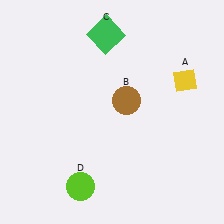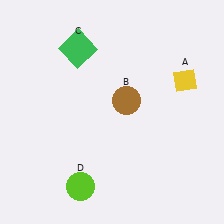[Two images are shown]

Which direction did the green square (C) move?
The green square (C) moved left.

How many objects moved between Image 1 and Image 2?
1 object moved between the two images.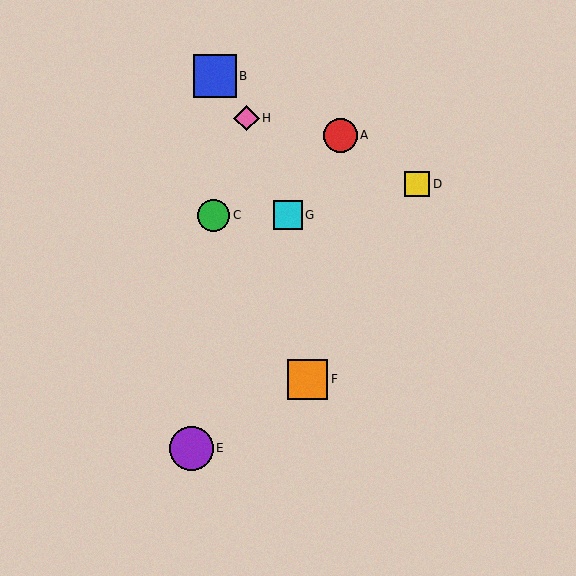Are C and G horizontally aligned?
Yes, both are at y≈215.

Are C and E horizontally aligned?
No, C is at y≈215 and E is at y≈448.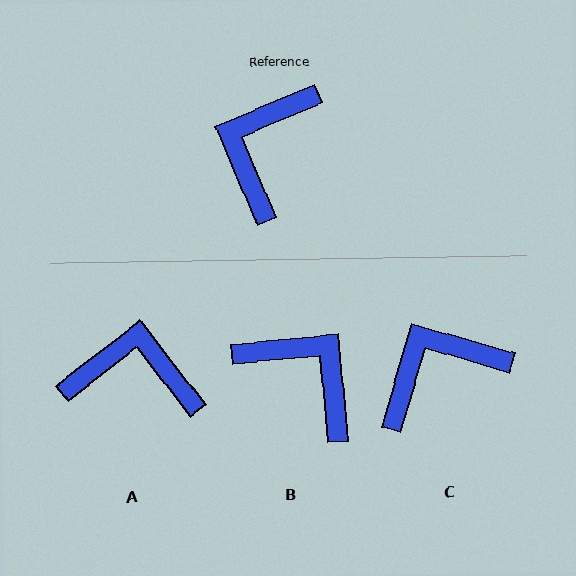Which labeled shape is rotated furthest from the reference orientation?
B, about 108 degrees away.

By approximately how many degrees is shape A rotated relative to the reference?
Approximately 75 degrees clockwise.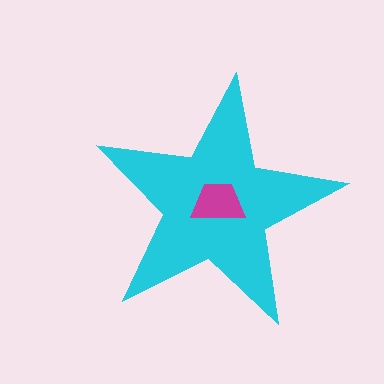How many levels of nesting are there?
2.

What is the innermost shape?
The magenta trapezoid.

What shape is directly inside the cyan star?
The magenta trapezoid.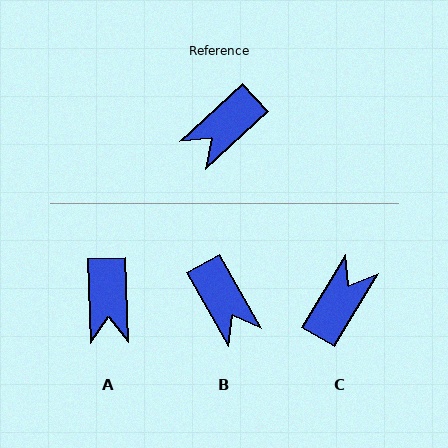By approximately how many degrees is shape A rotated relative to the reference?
Approximately 49 degrees counter-clockwise.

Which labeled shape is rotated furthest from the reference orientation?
C, about 163 degrees away.